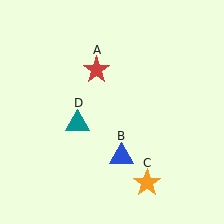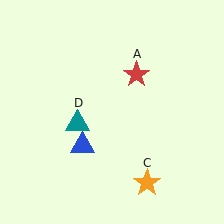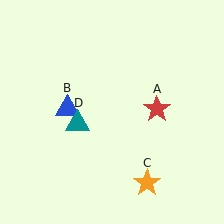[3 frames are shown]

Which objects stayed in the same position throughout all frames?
Orange star (object C) and teal triangle (object D) remained stationary.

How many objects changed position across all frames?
2 objects changed position: red star (object A), blue triangle (object B).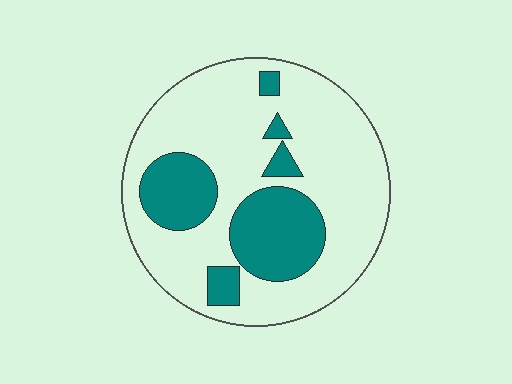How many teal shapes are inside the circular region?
6.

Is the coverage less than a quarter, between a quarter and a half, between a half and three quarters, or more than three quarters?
Between a quarter and a half.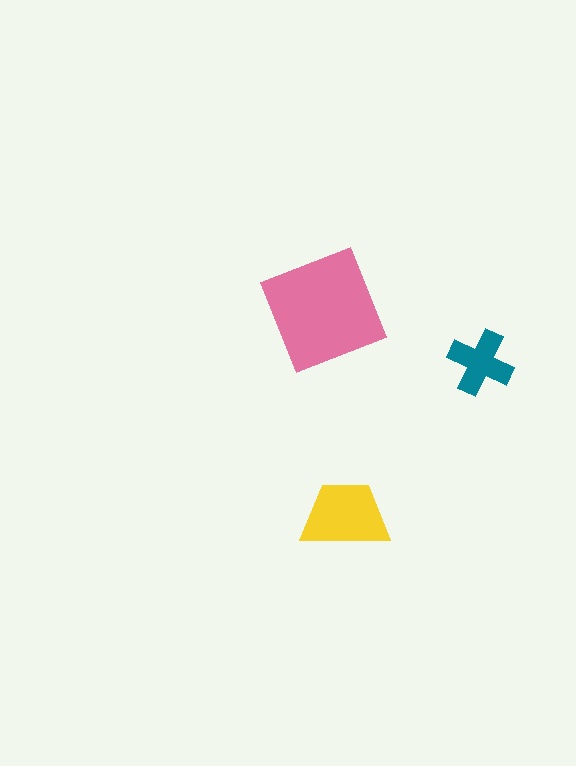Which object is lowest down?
The yellow trapezoid is bottommost.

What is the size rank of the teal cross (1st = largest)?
3rd.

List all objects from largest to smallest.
The pink square, the yellow trapezoid, the teal cross.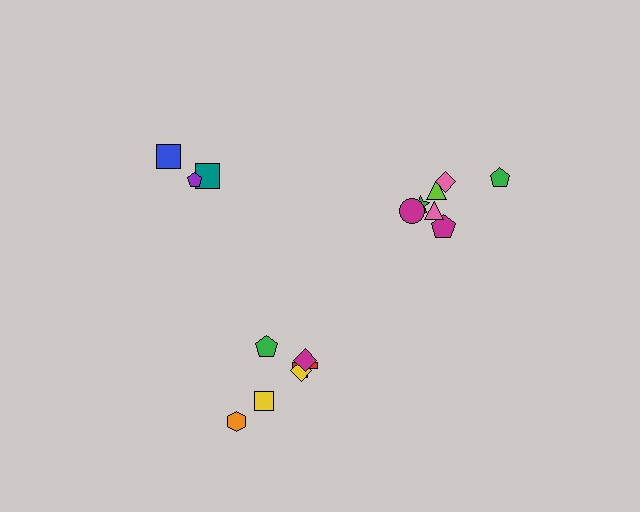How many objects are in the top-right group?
There are 7 objects.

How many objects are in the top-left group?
There are 3 objects.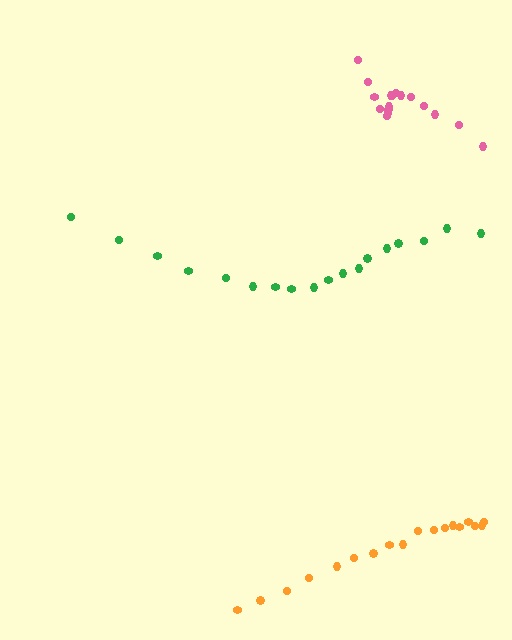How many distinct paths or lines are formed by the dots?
There are 3 distinct paths.